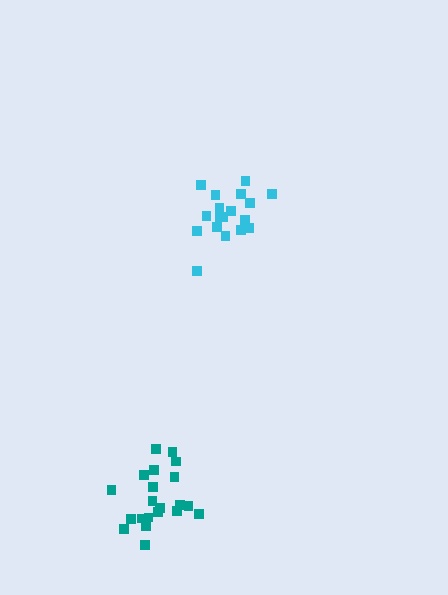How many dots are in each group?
Group 1: 21 dots, Group 2: 18 dots (39 total).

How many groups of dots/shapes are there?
There are 2 groups.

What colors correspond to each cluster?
The clusters are colored: teal, cyan.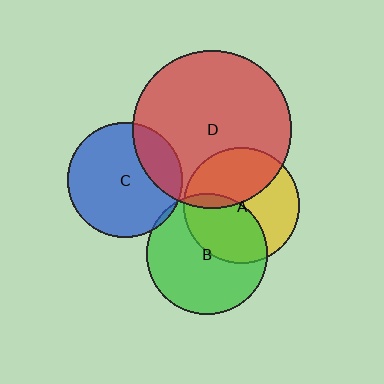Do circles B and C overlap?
Yes.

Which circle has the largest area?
Circle D (red).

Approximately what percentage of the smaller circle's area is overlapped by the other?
Approximately 5%.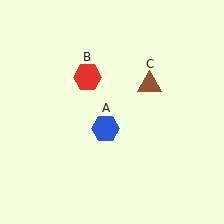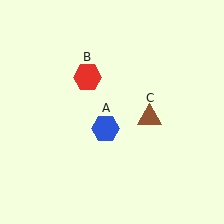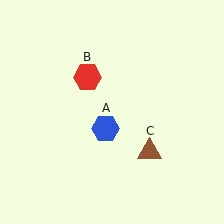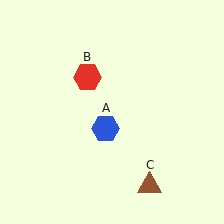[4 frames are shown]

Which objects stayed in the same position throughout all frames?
Blue hexagon (object A) and red hexagon (object B) remained stationary.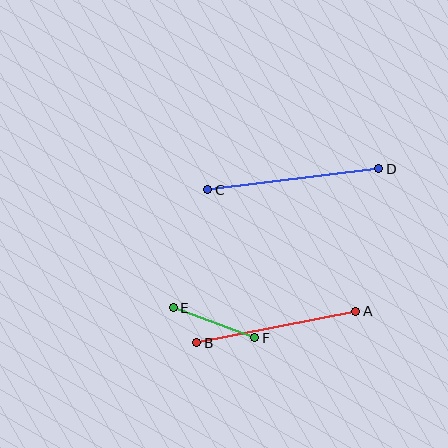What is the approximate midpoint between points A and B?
The midpoint is at approximately (276, 327) pixels.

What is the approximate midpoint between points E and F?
The midpoint is at approximately (214, 323) pixels.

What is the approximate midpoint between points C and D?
The midpoint is at approximately (293, 179) pixels.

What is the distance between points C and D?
The distance is approximately 173 pixels.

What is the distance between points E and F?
The distance is approximately 87 pixels.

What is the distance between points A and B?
The distance is approximately 162 pixels.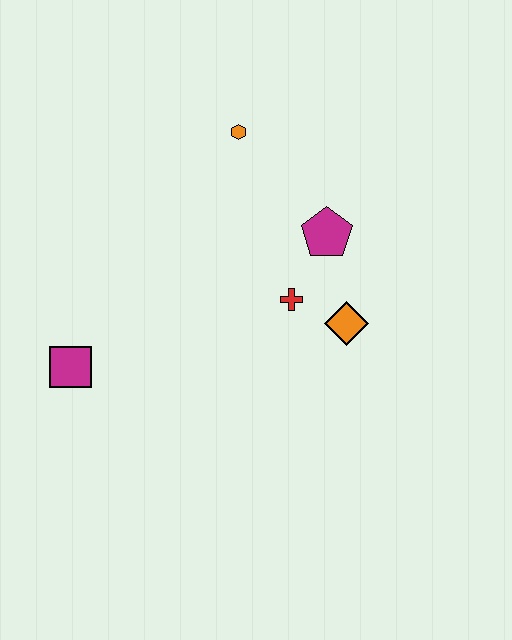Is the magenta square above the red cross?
No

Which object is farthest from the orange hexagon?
The magenta square is farthest from the orange hexagon.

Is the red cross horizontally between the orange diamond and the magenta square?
Yes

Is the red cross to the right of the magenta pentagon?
No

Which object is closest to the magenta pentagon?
The red cross is closest to the magenta pentagon.